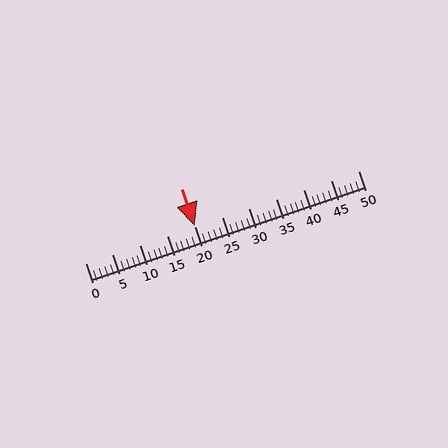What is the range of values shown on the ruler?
The ruler shows values from 0 to 50.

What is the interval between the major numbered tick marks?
The major tick marks are spaced 5 units apart.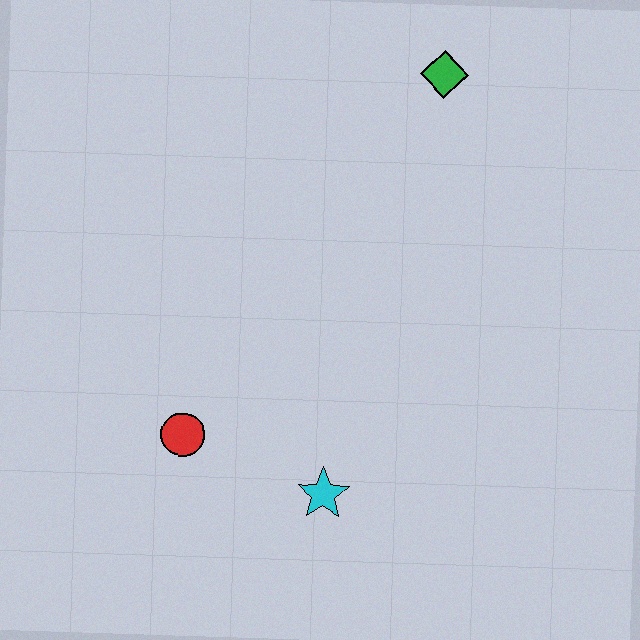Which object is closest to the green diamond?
The cyan star is closest to the green diamond.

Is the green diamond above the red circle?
Yes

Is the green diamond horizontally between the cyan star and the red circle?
No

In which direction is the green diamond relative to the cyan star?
The green diamond is above the cyan star.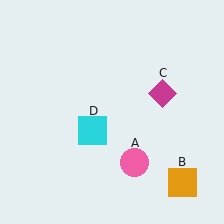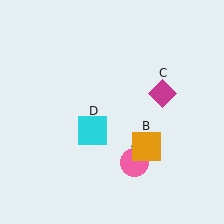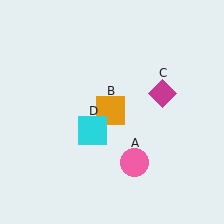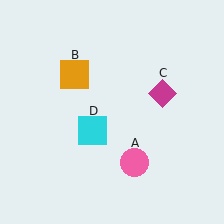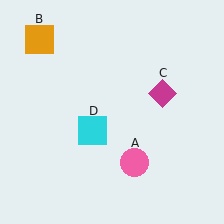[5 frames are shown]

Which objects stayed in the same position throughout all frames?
Pink circle (object A) and magenta diamond (object C) and cyan square (object D) remained stationary.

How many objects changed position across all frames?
1 object changed position: orange square (object B).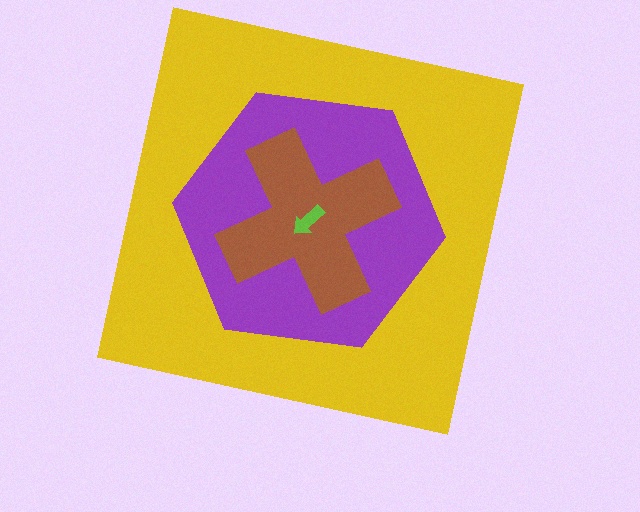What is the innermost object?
The lime arrow.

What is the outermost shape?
The yellow square.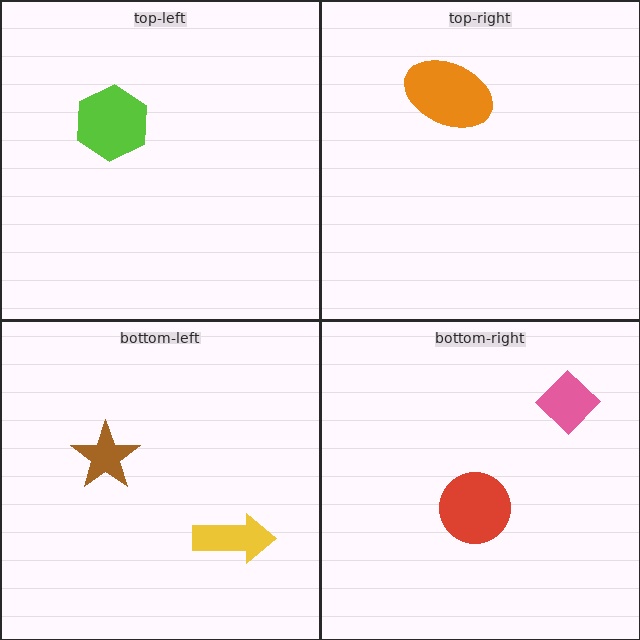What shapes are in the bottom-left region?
The yellow arrow, the brown star.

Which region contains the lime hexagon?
The top-left region.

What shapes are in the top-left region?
The lime hexagon.